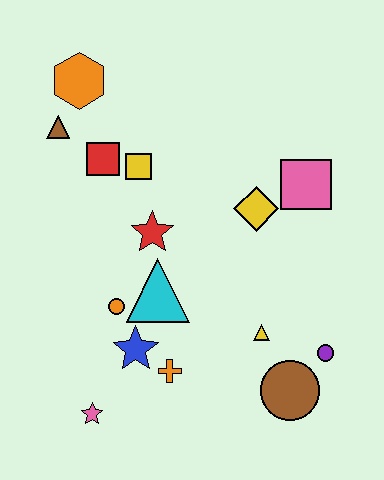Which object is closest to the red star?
The cyan triangle is closest to the red star.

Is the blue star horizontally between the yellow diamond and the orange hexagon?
Yes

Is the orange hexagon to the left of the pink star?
Yes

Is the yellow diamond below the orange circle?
No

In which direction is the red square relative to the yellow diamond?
The red square is to the left of the yellow diamond.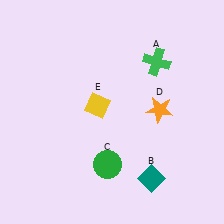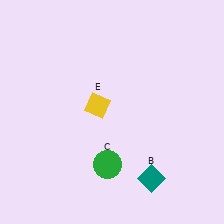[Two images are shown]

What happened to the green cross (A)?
The green cross (A) was removed in Image 2. It was in the top-right area of Image 1.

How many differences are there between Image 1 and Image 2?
There are 2 differences between the two images.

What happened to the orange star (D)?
The orange star (D) was removed in Image 2. It was in the top-right area of Image 1.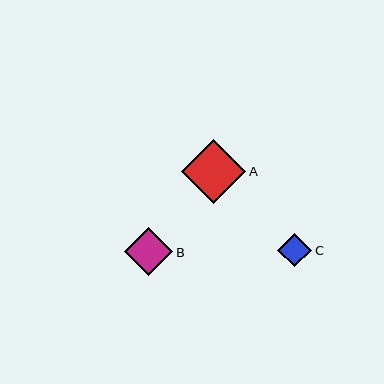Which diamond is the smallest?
Diamond C is the smallest with a size of approximately 34 pixels.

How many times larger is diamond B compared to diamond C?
Diamond B is approximately 1.4 times the size of diamond C.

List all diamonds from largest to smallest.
From largest to smallest: A, B, C.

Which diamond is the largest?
Diamond A is the largest with a size of approximately 64 pixels.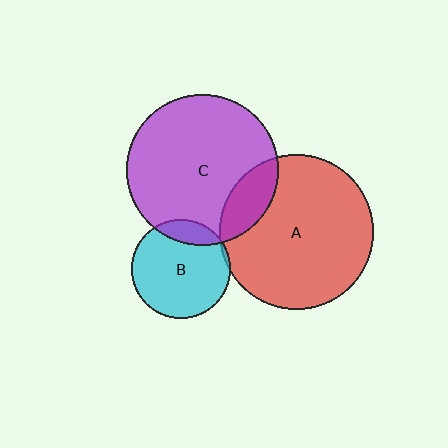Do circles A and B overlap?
Yes.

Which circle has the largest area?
Circle A (red).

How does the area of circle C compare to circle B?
Approximately 2.3 times.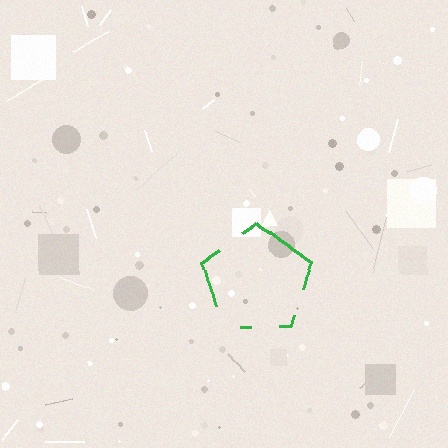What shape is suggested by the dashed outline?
The dashed outline suggests a pentagon.